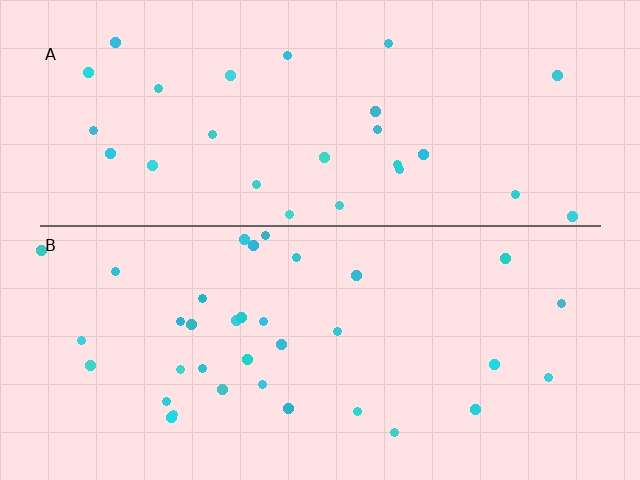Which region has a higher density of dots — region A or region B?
B (the bottom).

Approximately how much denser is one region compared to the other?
Approximately 1.3× — region B over region A.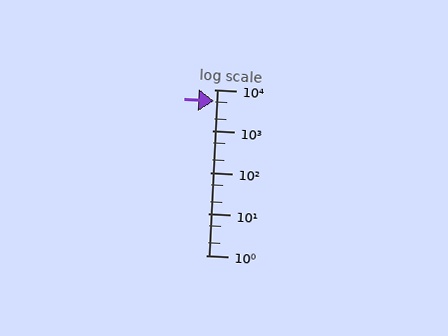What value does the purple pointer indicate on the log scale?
The pointer indicates approximately 5200.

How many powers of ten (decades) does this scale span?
The scale spans 4 decades, from 1 to 10000.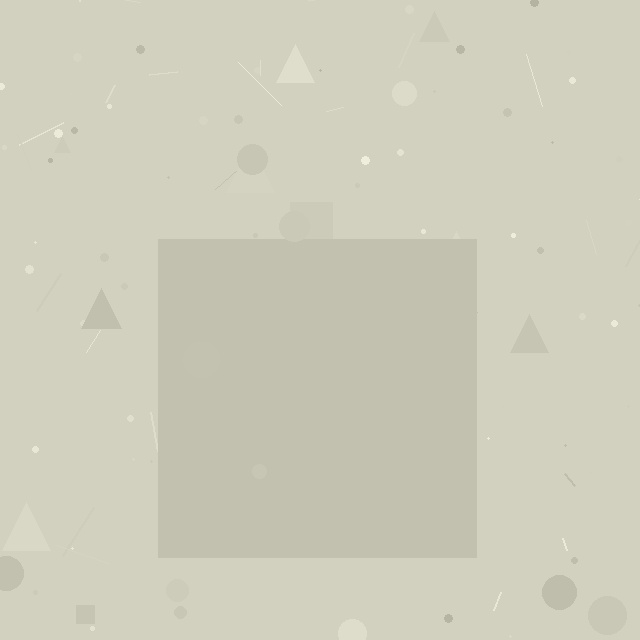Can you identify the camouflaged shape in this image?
The camouflaged shape is a square.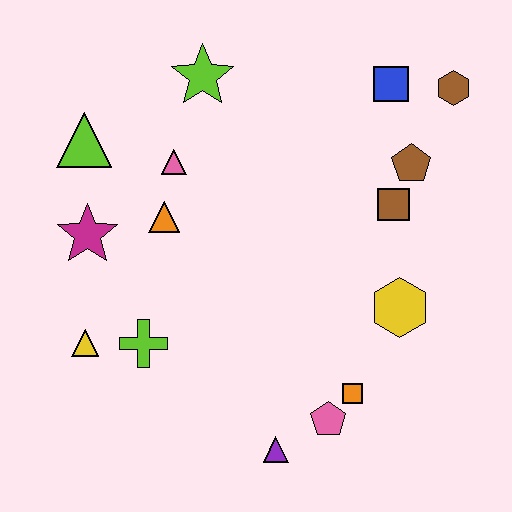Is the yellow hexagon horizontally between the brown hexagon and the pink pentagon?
Yes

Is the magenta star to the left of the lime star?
Yes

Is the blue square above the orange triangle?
Yes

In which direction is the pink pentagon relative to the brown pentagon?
The pink pentagon is below the brown pentagon.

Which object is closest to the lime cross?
The yellow triangle is closest to the lime cross.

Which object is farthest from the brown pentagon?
The yellow triangle is farthest from the brown pentagon.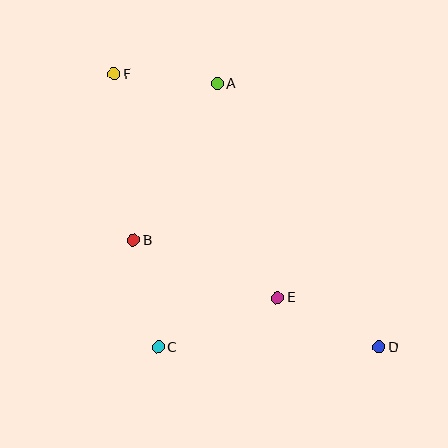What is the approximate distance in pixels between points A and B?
The distance between A and B is approximately 177 pixels.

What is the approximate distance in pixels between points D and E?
The distance between D and E is approximately 113 pixels.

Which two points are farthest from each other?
Points D and F are farthest from each other.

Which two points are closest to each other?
Points A and F are closest to each other.